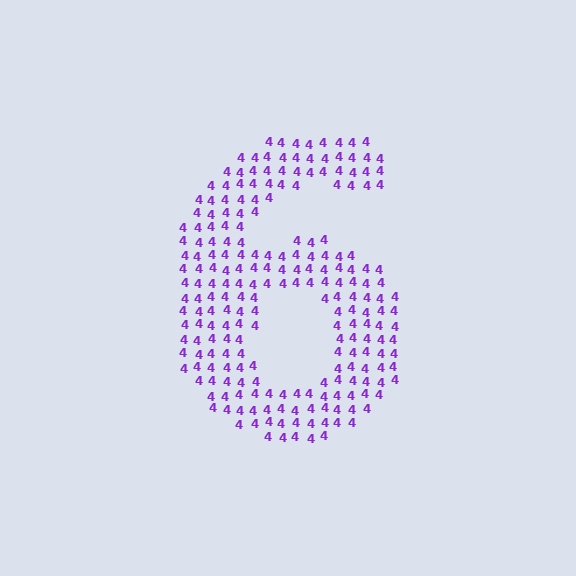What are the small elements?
The small elements are digit 4's.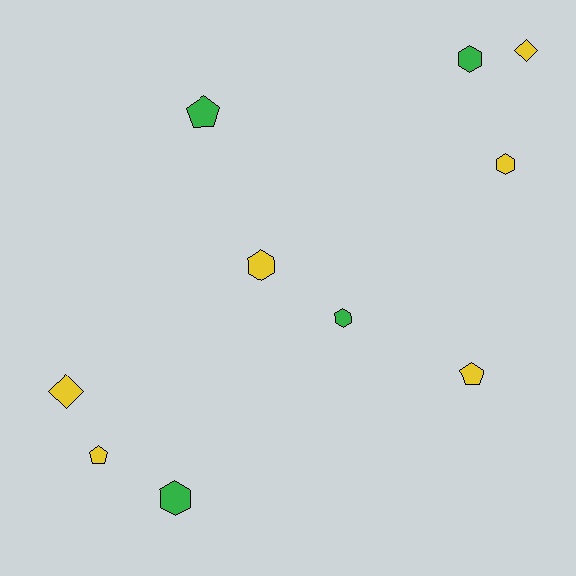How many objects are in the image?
There are 10 objects.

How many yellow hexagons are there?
There are 2 yellow hexagons.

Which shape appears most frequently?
Hexagon, with 5 objects.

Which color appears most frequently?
Yellow, with 6 objects.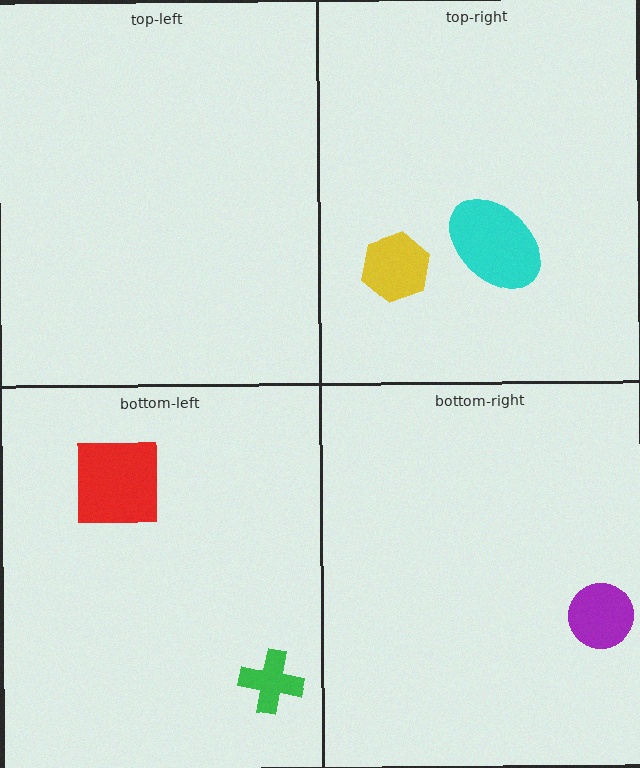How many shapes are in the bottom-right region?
1.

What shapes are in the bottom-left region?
The green cross, the red square.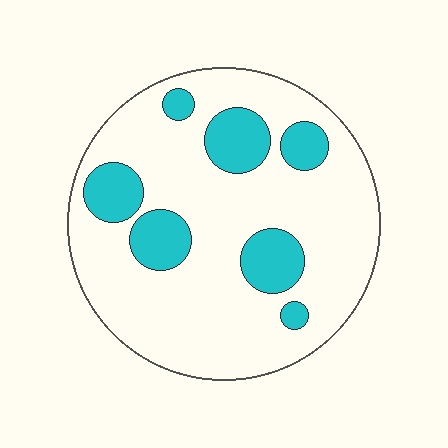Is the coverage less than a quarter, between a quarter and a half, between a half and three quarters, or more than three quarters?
Less than a quarter.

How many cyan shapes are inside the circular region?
7.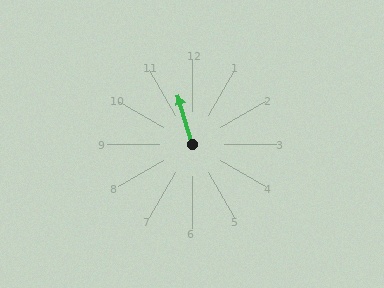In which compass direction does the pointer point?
North.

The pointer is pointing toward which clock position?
Roughly 11 o'clock.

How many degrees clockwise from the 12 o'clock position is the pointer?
Approximately 343 degrees.